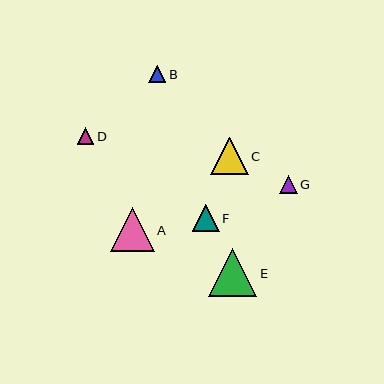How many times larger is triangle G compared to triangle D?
Triangle G is approximately 1.1 times the size of triangle D.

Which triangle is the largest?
Triangle E is the largest with a size of approximately 48 pixels.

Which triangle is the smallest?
Triangle D is the smallest with a size of approximately 17 pixels.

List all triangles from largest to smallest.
From largest to smallest: E, A, C, F, G, B, D.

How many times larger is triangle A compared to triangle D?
Triangle A is approximately 2.6 times the size of triangle D.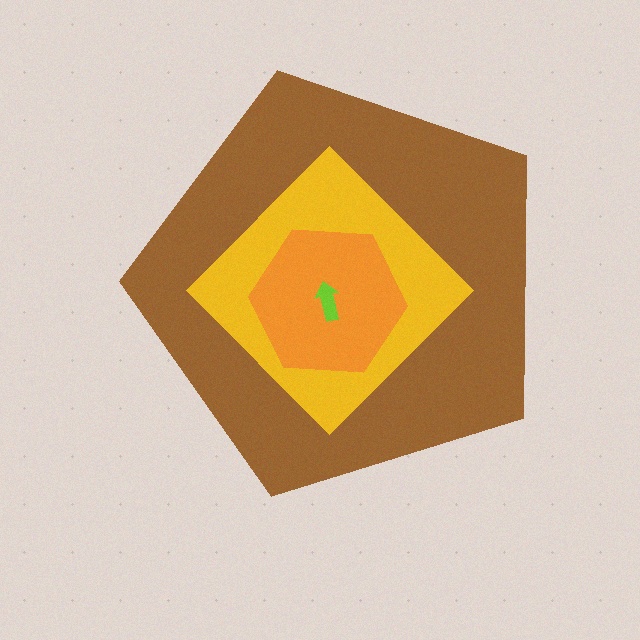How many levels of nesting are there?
4.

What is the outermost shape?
The brown pentagon.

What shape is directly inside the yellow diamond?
The orange hexagon.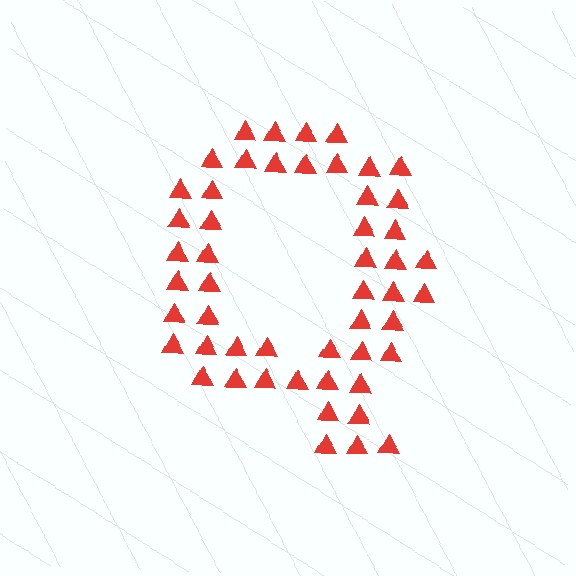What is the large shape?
The large shape is the letter Q.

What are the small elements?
The small elements are triangles.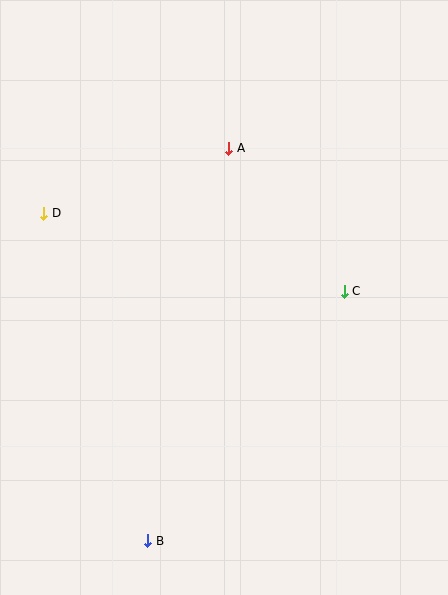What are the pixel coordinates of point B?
Point B is at (148, 541).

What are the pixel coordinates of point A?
Point A is at (229, 148).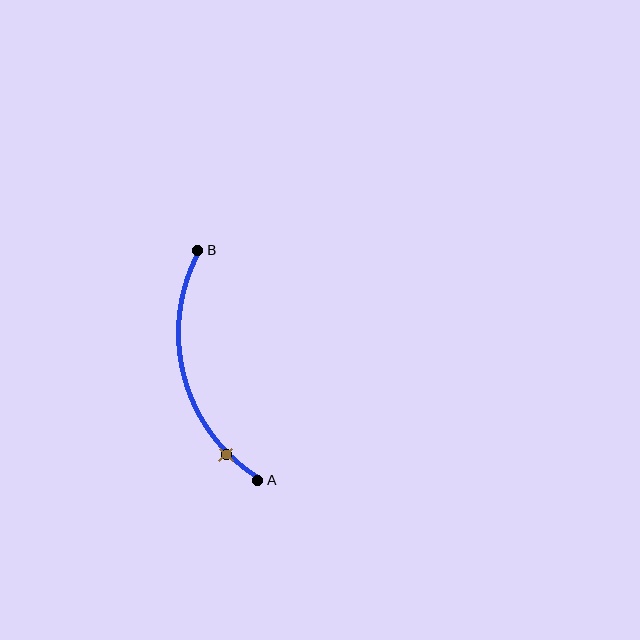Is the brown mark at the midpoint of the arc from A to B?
No. The brown mark lies on the arc but is closer to endpoint A. The arc midpoint would be at the point on the curve equidistant along the arc from both A and B.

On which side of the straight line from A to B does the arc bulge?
The arc bulges to the left of the straight line connecting A and B.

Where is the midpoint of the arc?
The arc midpoint is the point on the curve farthest from the straight line joining A and B. It sits to the left of that line.